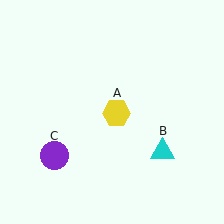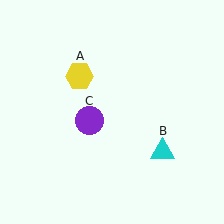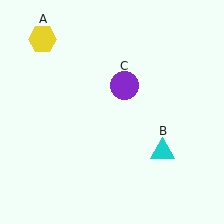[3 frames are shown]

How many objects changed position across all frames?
2 objects changed position: yellow hexagon (object A), purple circle (object C).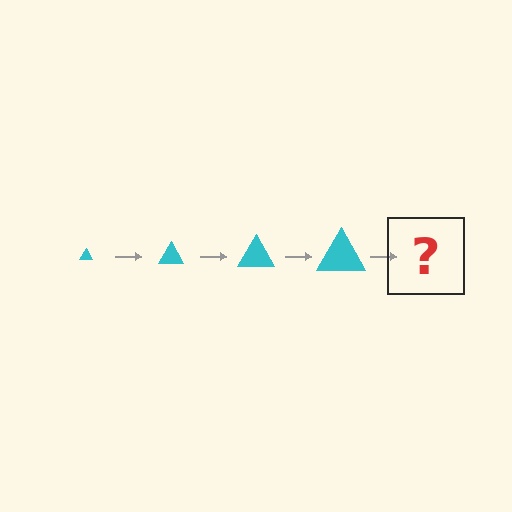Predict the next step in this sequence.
The next step is a cyan triangle, larger than the previous one.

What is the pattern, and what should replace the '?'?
The pattern is that the triangle gets progressively larger each step. The '?' should be a cyan triangle, larger than the previous one.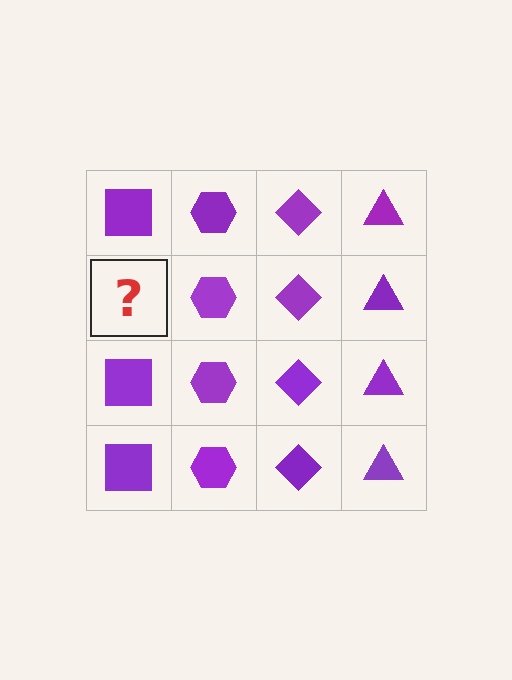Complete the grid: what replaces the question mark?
The question mark should be replaced with a purple square.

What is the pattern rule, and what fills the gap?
The rule is that each column has a consistent shape. The gap should be filled with a purple square.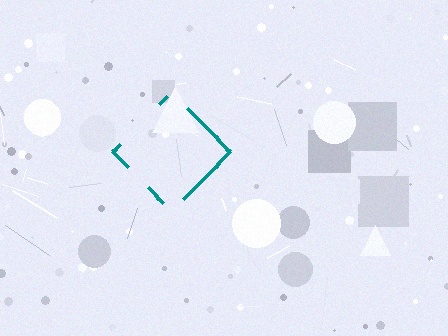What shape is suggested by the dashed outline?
The dashed outline suggests a diamond.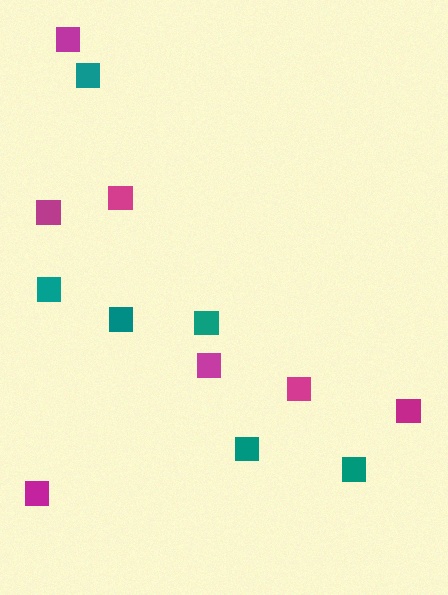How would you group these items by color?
There are 2 groups: one group of teal squares (6) and one group of magenta squares (7).